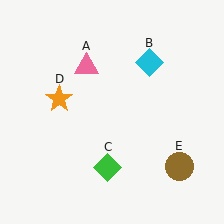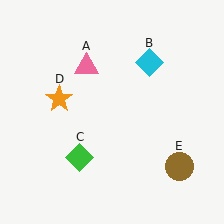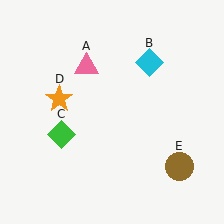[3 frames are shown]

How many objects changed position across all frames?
1 object changed position: green diamond (object C).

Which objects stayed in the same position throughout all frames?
Pink triangle (object A) and cyan diamond (object B) and orange star (object D) and brown circle (object E) remained stationary.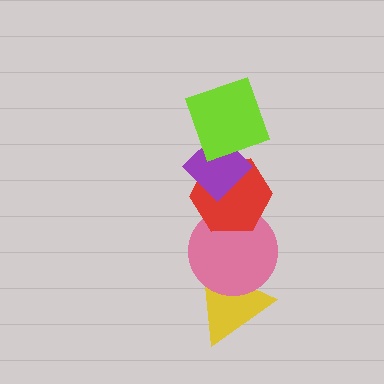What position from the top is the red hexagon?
The red hexagon is 3rd from the top.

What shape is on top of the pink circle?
The red hexagon is on top of the pink circle.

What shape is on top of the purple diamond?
The lime square is on top of the purple diamond.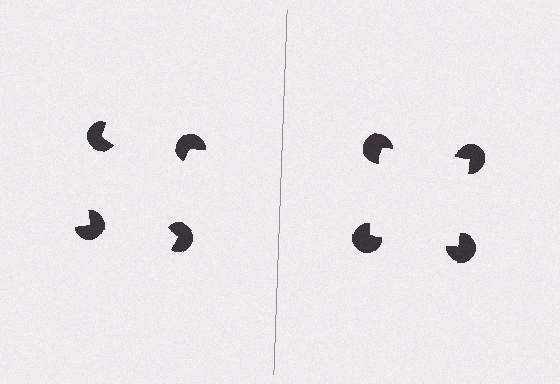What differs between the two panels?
The pac-man discs are positioned identically on both sides; only the wedge orientations differ. On the right they align to a square; on the left they are misaligned.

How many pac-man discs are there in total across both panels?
8 — 4 on each side.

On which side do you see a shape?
An illusory square appears on the right side. On the left side the wedge cuts are rotated, so no coherent shape forms.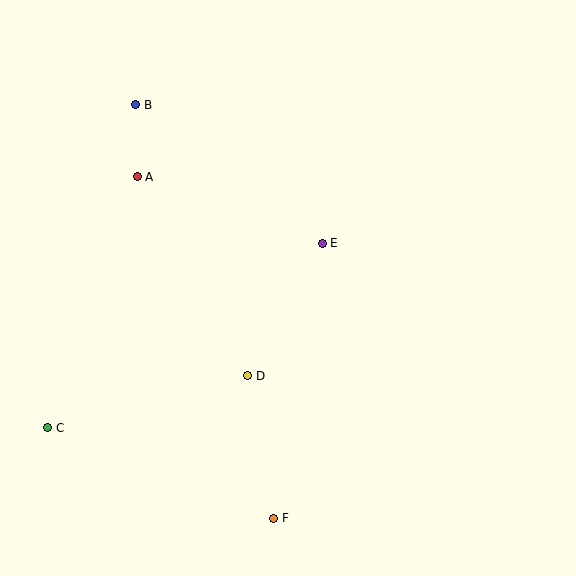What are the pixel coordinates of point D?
Point D is at (248, 376).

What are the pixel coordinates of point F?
Point F is at (274, 518).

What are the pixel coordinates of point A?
Point A is at (137, 177).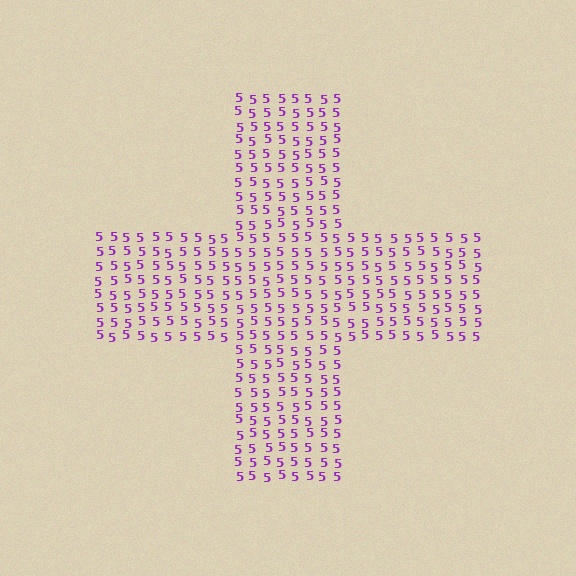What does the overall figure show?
The overall figure shows a cross.